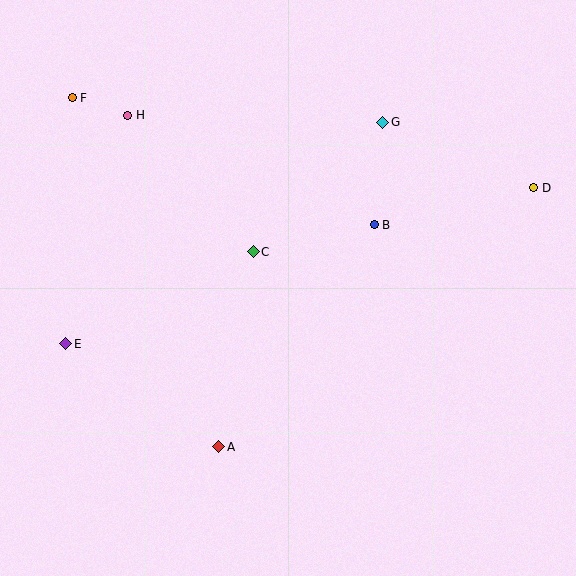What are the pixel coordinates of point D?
Point D is at (534, 188).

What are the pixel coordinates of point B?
Point B is at (374, 225).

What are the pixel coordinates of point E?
Point E is at (66, 344).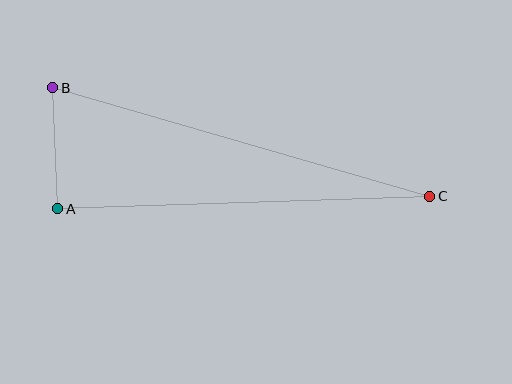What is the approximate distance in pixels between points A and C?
The distance between A and C is approximately 372 pixels.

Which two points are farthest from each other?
Points B and C are farthest from each other.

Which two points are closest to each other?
Points A and B are closest to each other.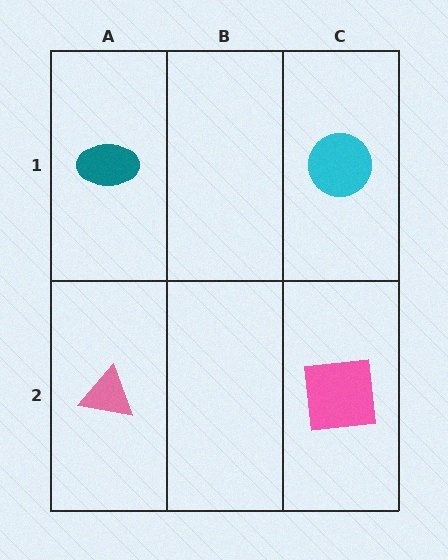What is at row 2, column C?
A pink square.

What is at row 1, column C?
A cyan circle.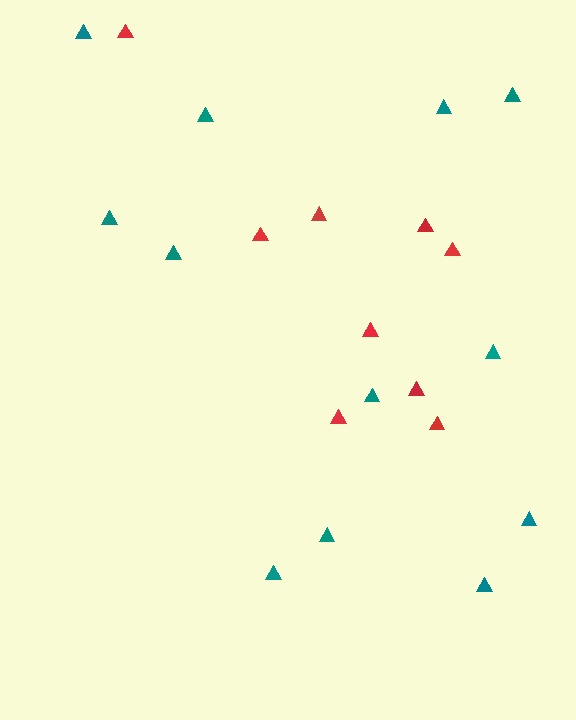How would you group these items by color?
There are 2 groups: one group of teal triangles (12) and one group of red triangles (9).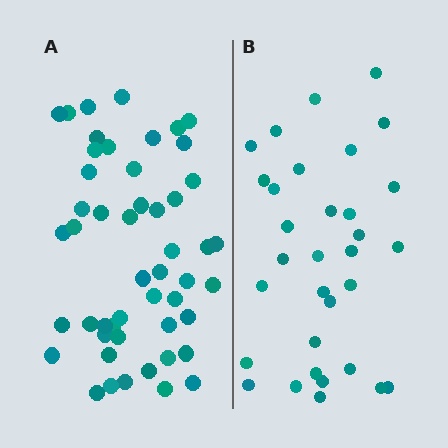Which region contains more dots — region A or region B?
Region A (the left region) has more dots.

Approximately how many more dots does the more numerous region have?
Region A has approximately 20 more dots than region B.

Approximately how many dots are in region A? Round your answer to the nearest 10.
About 50 dots.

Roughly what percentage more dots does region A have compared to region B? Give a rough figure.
About 55% more.